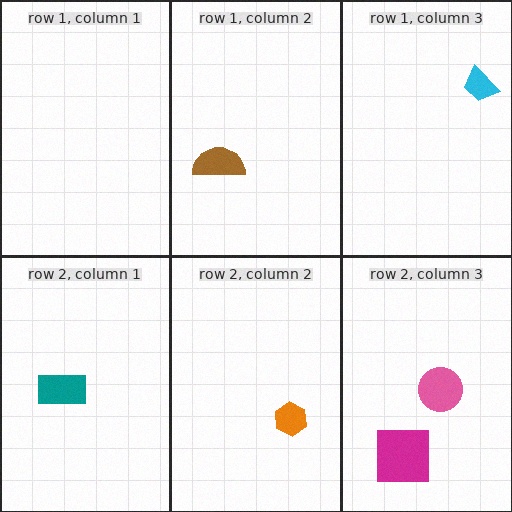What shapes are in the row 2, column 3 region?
The pink circle, the magenta square.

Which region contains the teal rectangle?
The row 2, column 1 region.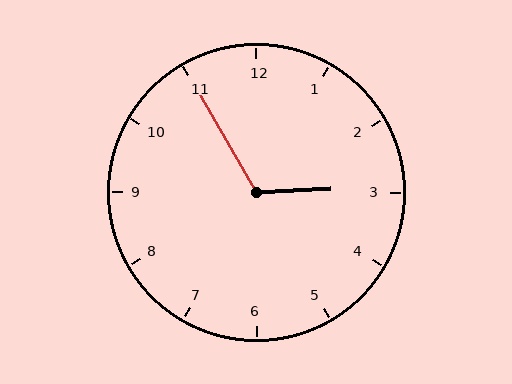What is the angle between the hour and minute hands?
Approximately 118 degrees.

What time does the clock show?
2:55.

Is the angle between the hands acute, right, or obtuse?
It is obtuse.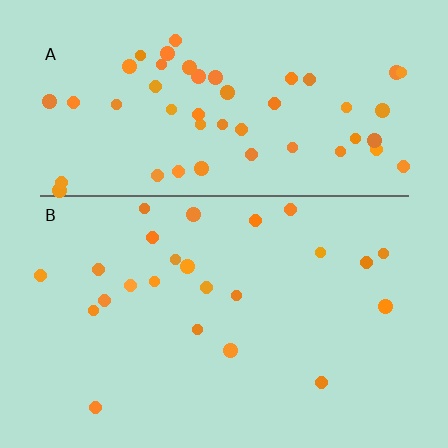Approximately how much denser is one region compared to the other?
Approximately 2.2× — region A over region B.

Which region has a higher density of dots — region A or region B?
A (the top).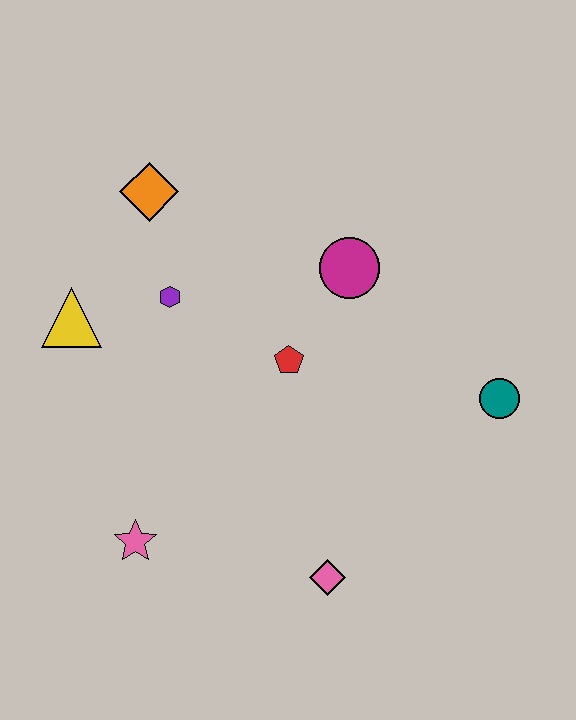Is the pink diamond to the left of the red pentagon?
No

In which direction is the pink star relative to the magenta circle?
The pink star is below the magenta circle.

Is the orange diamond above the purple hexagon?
Yes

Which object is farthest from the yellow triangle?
The teal circle is farthest from the yellow triangle.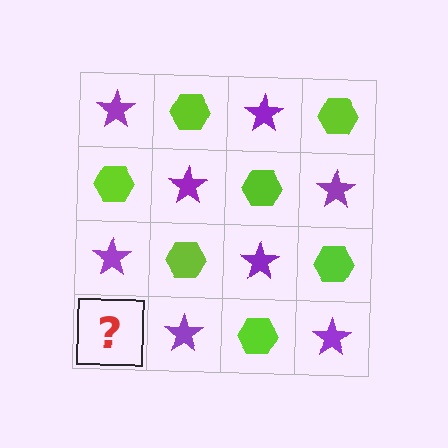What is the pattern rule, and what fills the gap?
The rule is that it alternates purple star and lime hexagon in a checkerboard pattern. The gap should be filled with a lime hexagon.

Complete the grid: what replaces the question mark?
The question mark should be replaced with a lime hexagon.